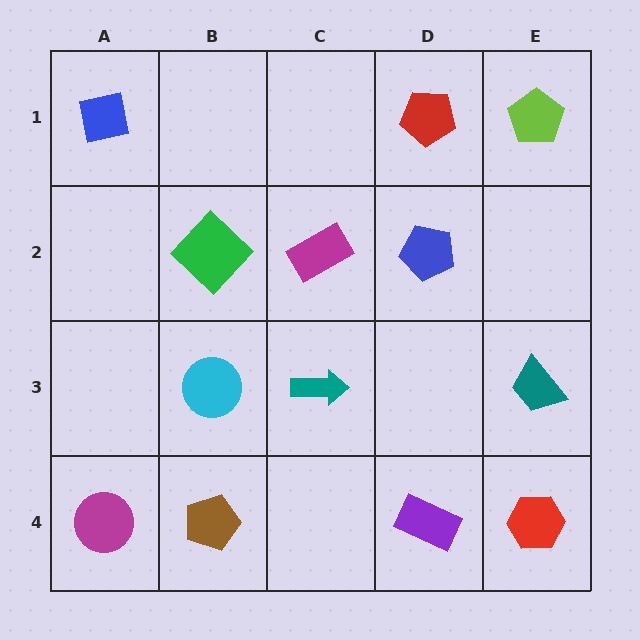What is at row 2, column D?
A blue pentagon.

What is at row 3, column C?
A teal arrow.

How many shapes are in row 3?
3 shapes.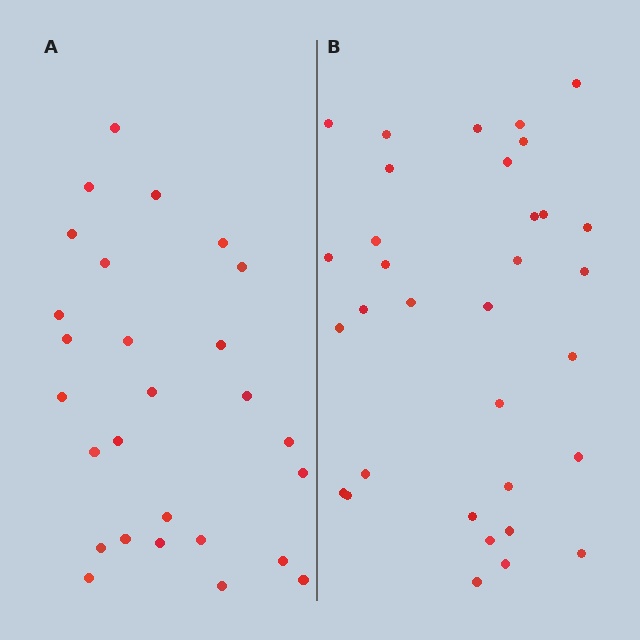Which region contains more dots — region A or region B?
Region B (the right region) has more dots.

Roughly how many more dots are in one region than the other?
Region B has about 6 more dots than region A.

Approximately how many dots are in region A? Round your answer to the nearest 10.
About 30 dots. (The exact count is 27, which rounds to 30.)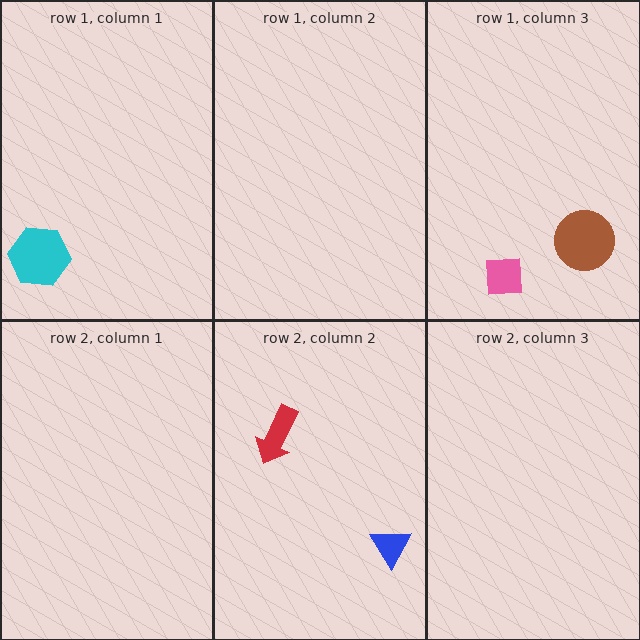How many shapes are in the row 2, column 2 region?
2.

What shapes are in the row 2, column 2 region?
The blue triangle, the red arrow.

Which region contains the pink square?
The row 1, column 3 region.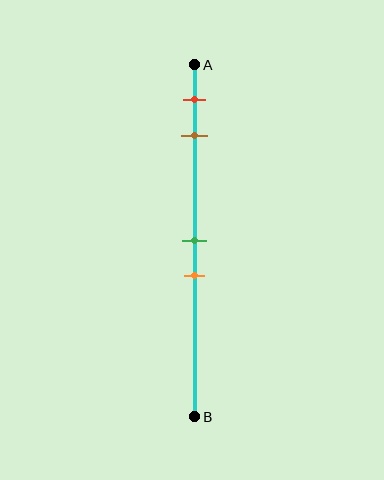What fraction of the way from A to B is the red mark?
The red mark is approximately 10% (0.1) of the way from A to B.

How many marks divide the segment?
There are 4 marks dividing the segment.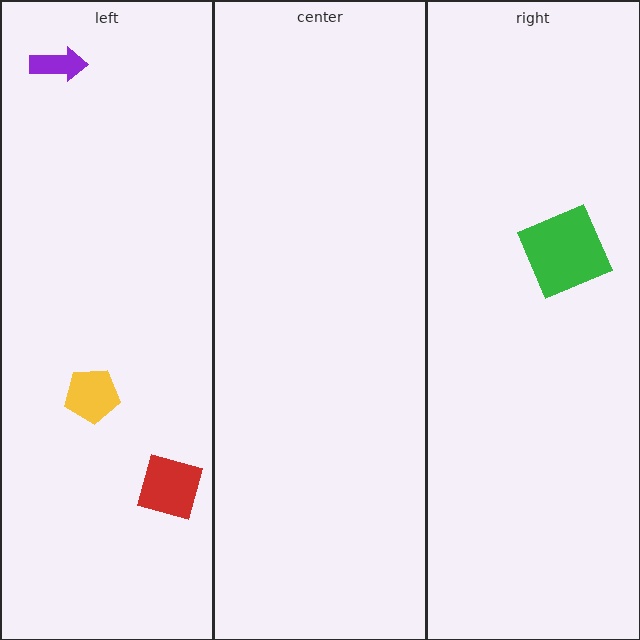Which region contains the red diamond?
The left region.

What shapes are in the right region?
The green square.